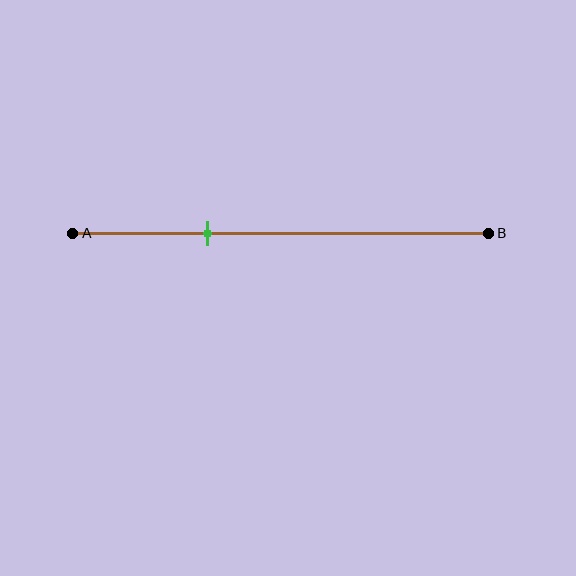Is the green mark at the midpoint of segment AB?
No, the mark is at about 30% from A, not at the 50% midpoint.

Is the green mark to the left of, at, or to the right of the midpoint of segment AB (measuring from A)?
The green mark is to the left of the midpoint of segment AB.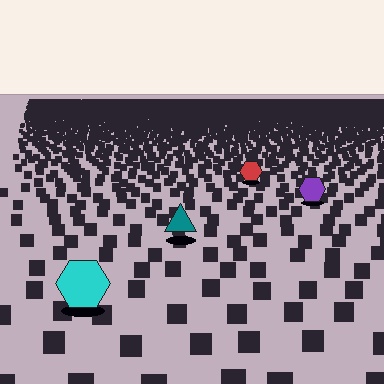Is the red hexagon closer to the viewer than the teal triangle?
No. The teal triangle is closer — you can tell from the texture gradient: the ground texture is coarser near it.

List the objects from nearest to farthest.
From nearest to farthest: the cyan hexagon, the teal triangle, the purple hexagon, the red hexagon.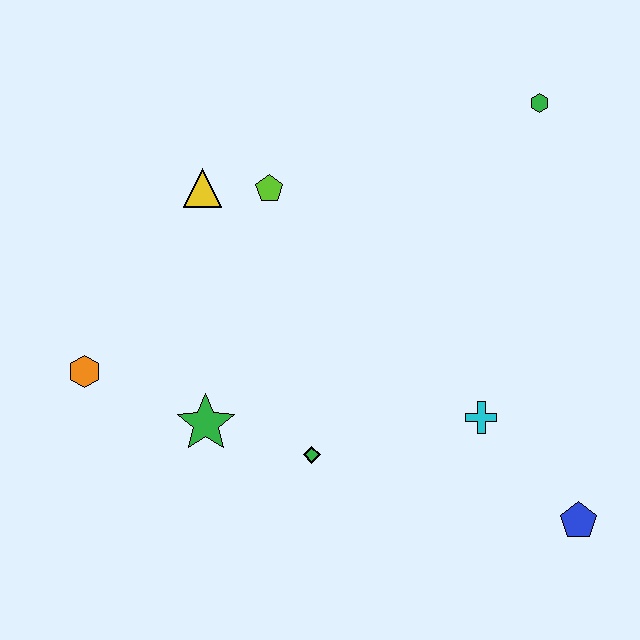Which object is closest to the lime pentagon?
The yellow triangle is closest to the lime pentagon.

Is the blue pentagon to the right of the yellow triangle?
Yes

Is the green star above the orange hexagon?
No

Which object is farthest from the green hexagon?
The orange hexagon is farthest from the green hexagon.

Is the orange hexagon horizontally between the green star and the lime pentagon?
No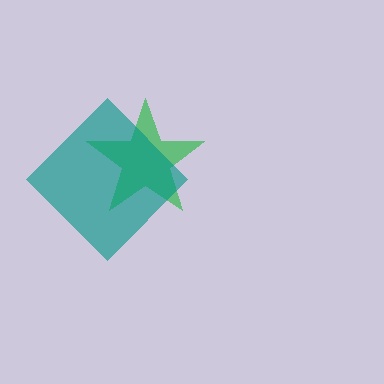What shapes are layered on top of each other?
The layered shapes are: a green star, a teal diamond.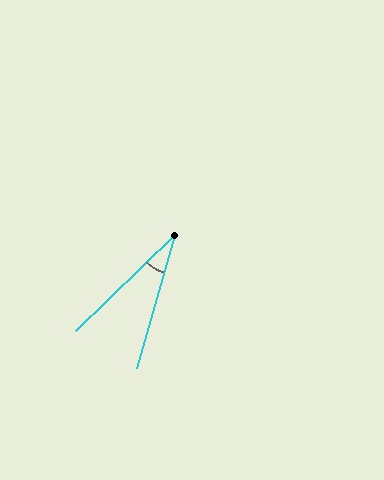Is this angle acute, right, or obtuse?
It is acute.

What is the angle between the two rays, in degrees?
Approximately 30 degrees.